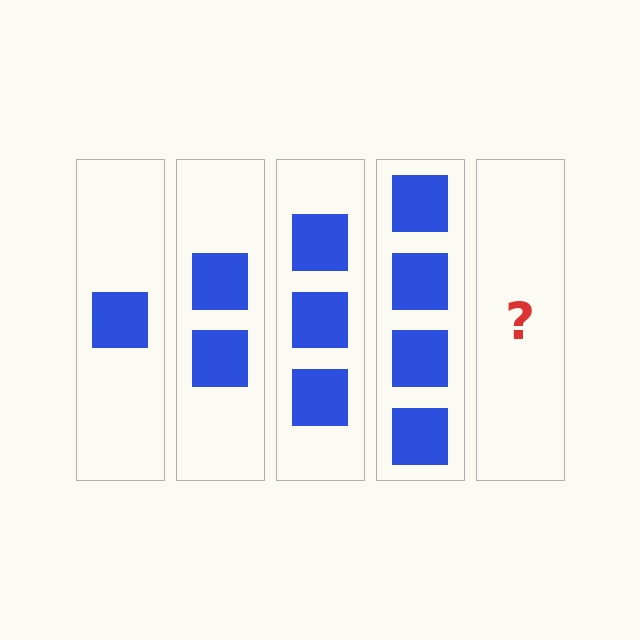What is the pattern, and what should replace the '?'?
The pattern is that each step adds one more square. The '?' should be 5 squares.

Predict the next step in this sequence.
The next step is 5 squares.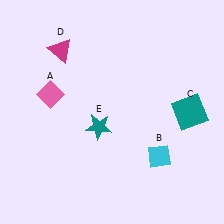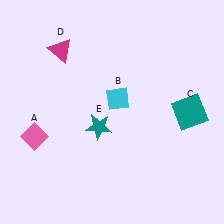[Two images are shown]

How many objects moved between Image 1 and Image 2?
2 objects moved between the two images.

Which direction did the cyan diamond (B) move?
The cyan diamond (B) moved up.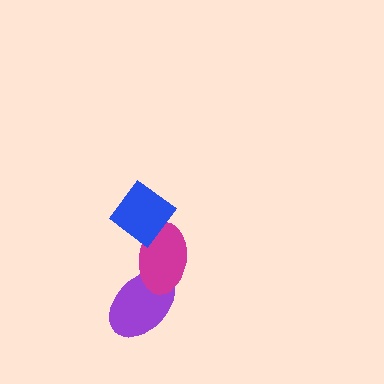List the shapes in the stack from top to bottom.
From top to bottom: the blue diamond, the magenta ellipse, the purple ellipse.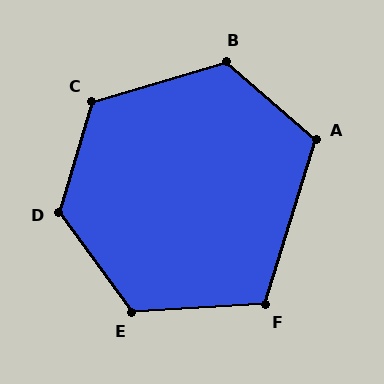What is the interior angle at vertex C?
Approximately 123 degrees (obtuse).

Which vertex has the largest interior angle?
D, at approximately 127 degrees.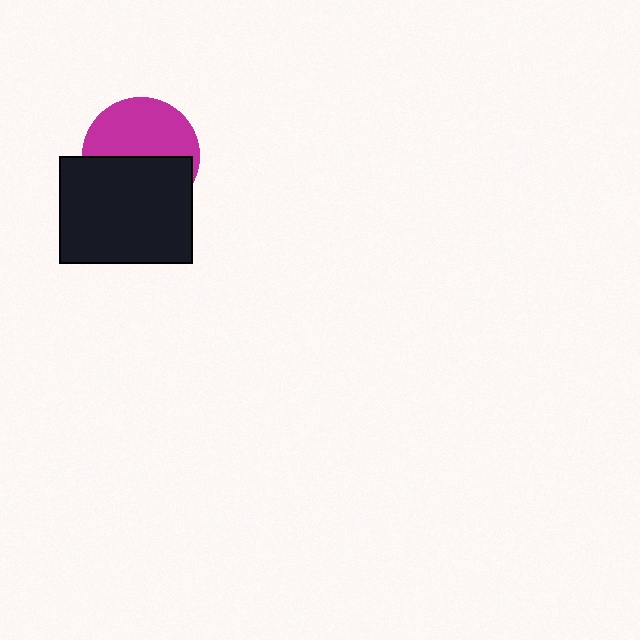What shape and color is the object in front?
The object in front is a black rectangle.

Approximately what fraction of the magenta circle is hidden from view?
Roughly 49% of the magenta circle is hidden behind the black rectangle.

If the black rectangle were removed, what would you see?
You would see the complete magenta circle.